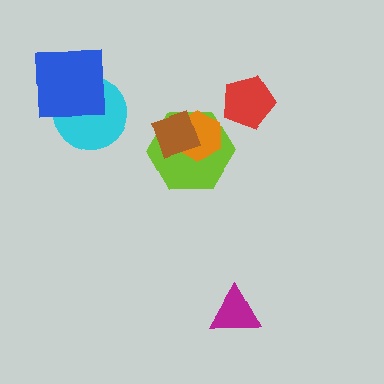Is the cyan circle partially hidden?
Yes, it is partially covered by another shape.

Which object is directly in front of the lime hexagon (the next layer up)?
The orange hexagon is directly in front of the lime hexagon.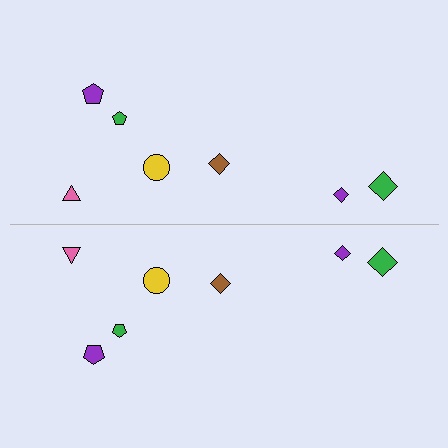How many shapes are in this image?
There are 14 shapes in this image.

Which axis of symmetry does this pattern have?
The pattern has a horizontal axis of symmetry running through the center of the image.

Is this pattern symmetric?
Yes, this pattern has bilateral (reflection) symmetry.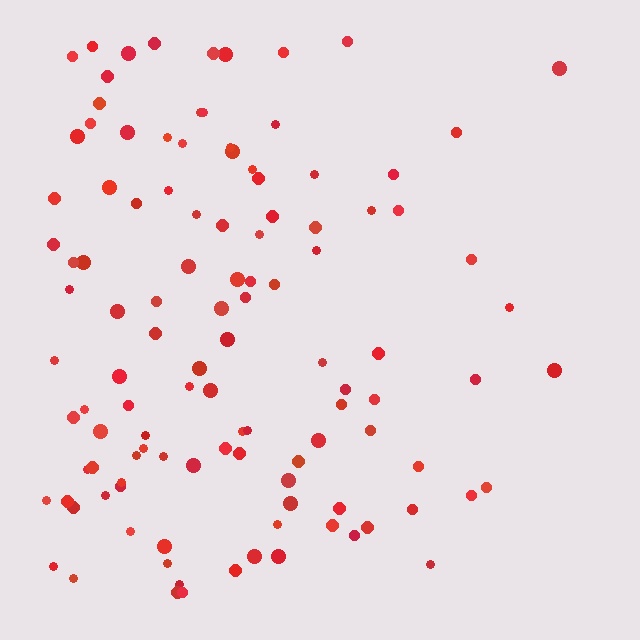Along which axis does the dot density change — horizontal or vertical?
Horizontal.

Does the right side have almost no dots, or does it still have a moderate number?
Still a moderate number, just noticeably fewer than the left.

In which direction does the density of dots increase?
From right to left, with the left side densest.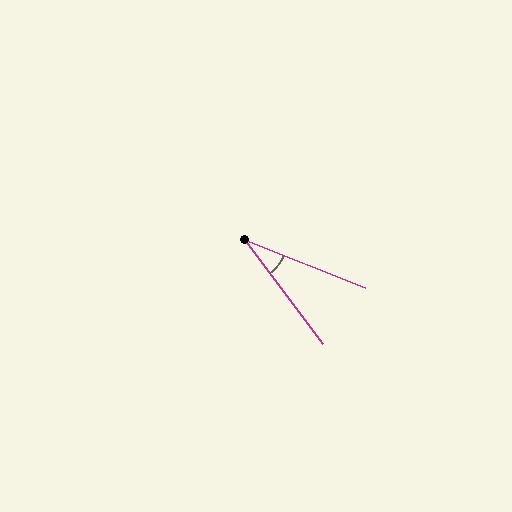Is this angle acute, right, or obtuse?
It is acute.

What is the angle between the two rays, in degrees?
Approximately 31 degrees.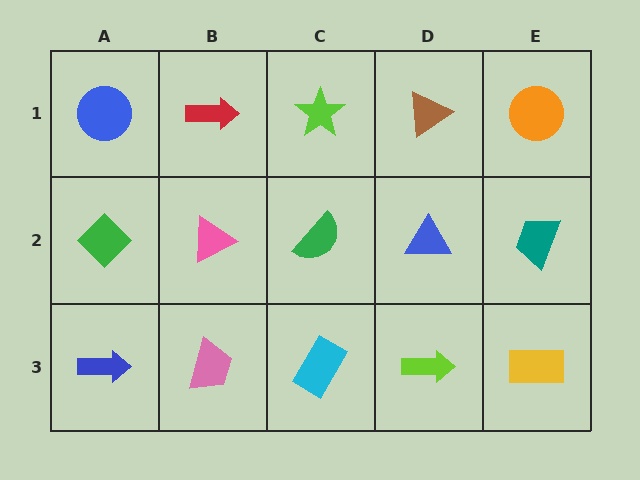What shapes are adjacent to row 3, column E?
A teal trapezoid (row 2, column E), a lime arrow (row 3, column D).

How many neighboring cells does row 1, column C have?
3.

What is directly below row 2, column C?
A cyan rectangle.